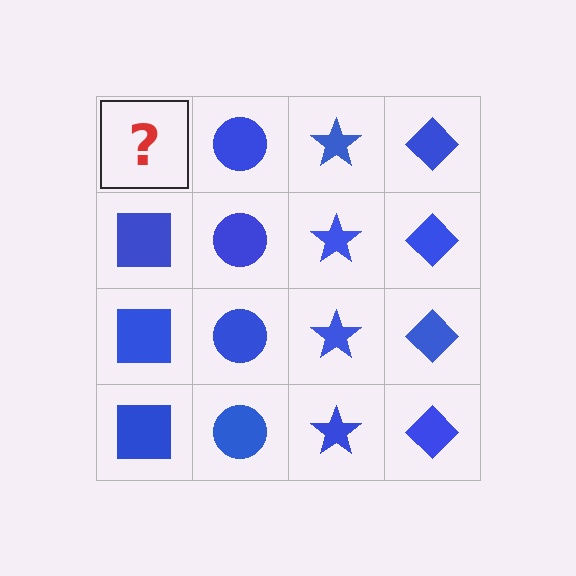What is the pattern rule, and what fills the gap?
The rule is that each column has a consistent shape. The gap should be filled with a blue square.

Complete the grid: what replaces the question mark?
The question mark should be replaced with a blue square.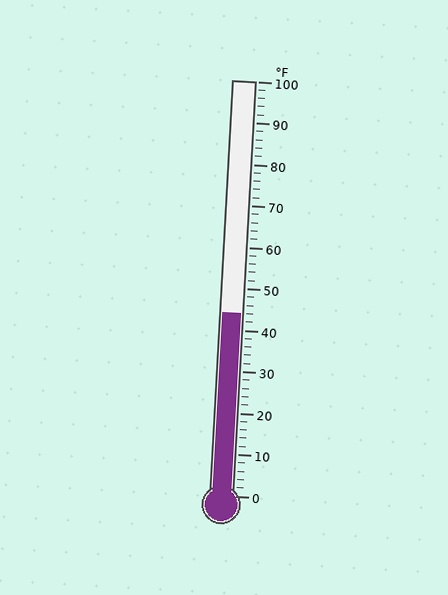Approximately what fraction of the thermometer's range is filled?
The thermometer is filled to approximately 45% of its range.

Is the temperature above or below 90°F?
The temperature is below 90°F.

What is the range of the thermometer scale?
The thermometer scale ranges from 0°F to 100°F.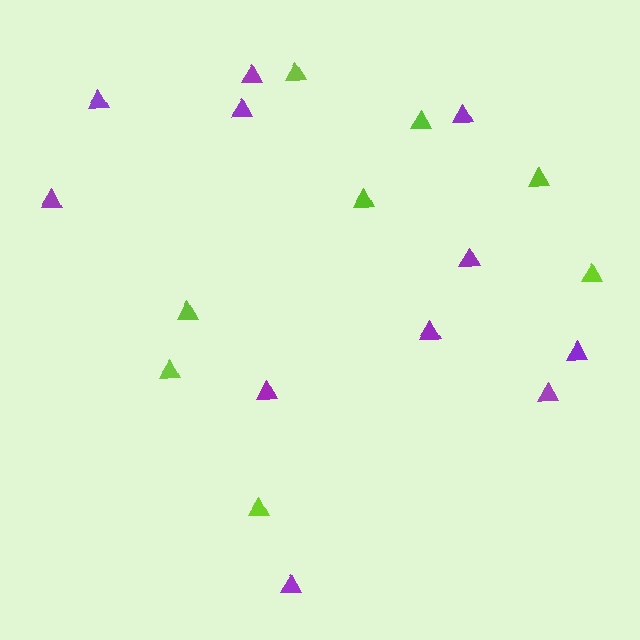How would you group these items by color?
There are 2 groups: one group of purple triangles (11) and one group of lime triangles (8).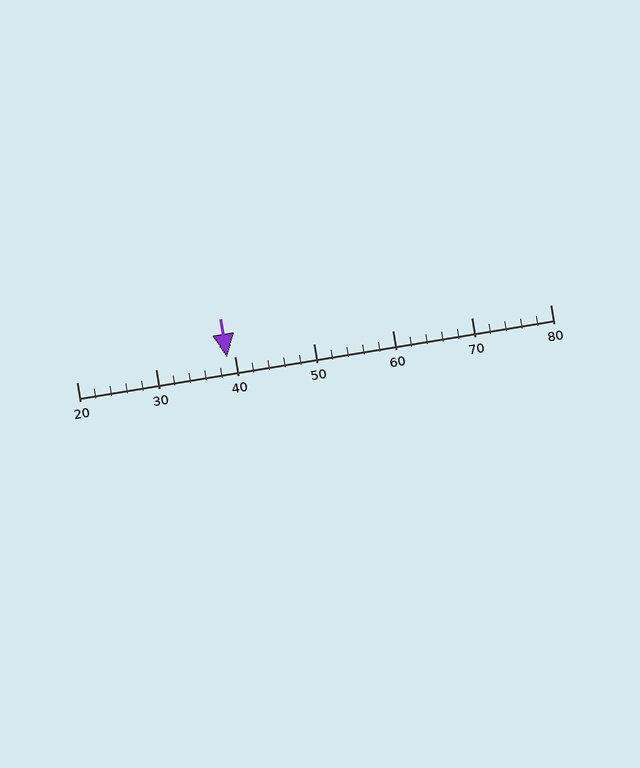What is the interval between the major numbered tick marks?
The major tick marks are spaced 10 units apart.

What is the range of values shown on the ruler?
The ruler shows values from 20 to 80.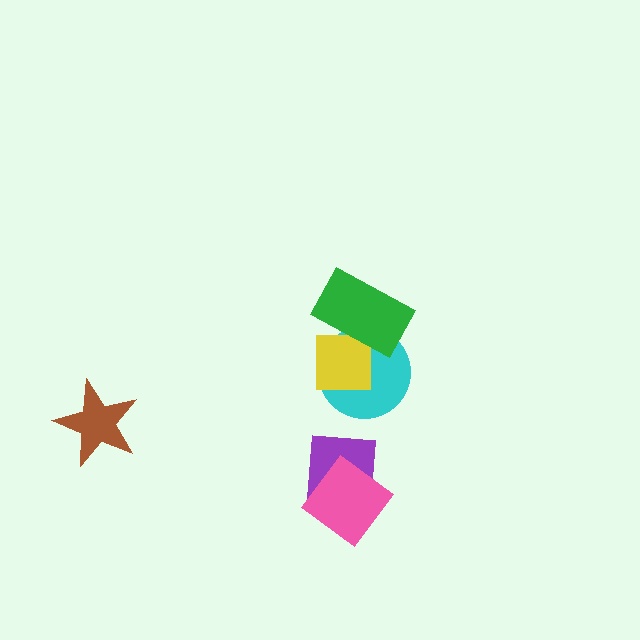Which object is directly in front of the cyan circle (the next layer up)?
The yellow square is directly in front of the cyan circle.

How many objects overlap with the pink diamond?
1 object overlaps with the pink diamond.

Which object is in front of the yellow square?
The green rectangle is in front of the yellow square.